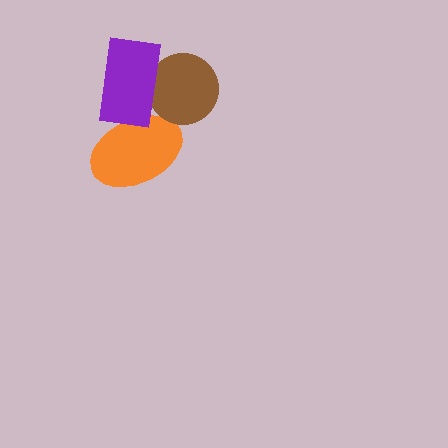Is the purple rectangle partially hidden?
No, no other shape covers it.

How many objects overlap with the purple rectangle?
2 objects overlap with the purple rectangle.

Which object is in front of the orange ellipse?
The purple rectangle is in front of the orange ellipse.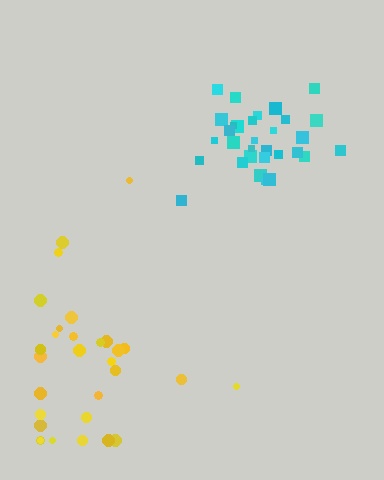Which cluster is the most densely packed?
Cyan.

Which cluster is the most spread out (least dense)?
Yellow.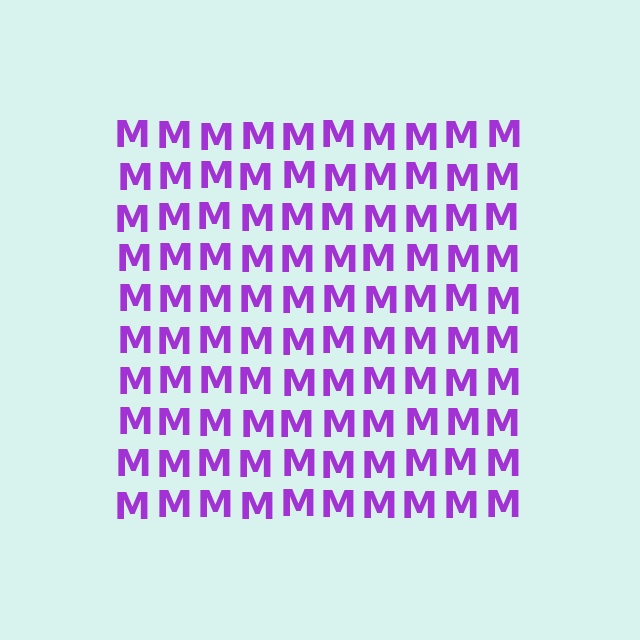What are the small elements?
The small elements are letter M's.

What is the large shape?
The large shape is a square.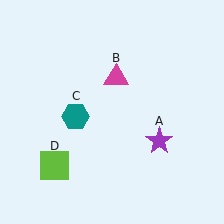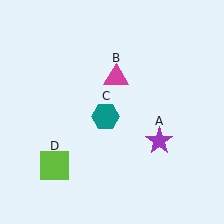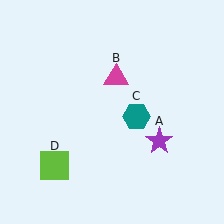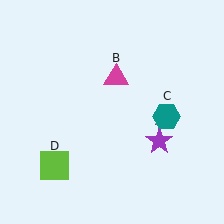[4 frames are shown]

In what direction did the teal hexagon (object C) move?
The teal hexagon (object C) moved right.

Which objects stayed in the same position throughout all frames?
Purple star (object A) and magenta triangle (object B) and lime square (object D) remained stationary.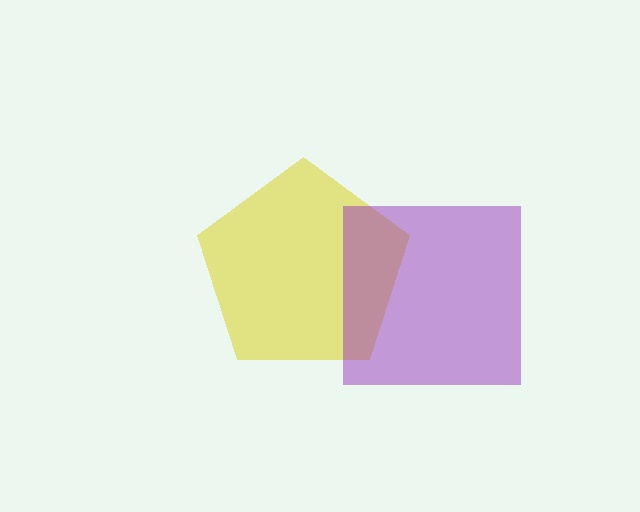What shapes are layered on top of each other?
The layered shapes are: a yellow pentagon, a purple square.